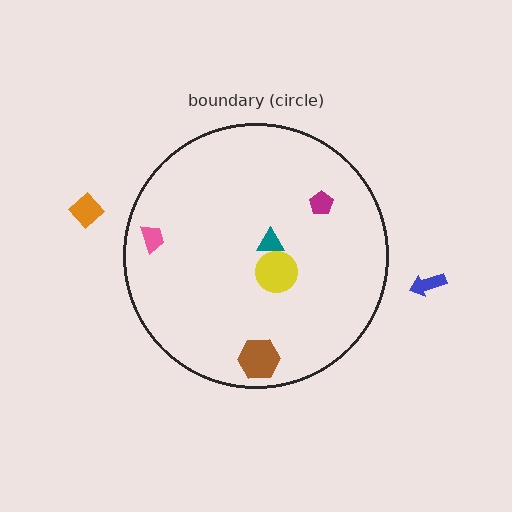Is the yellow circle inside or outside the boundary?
Inside.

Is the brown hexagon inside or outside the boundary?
Inside.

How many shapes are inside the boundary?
5 inside, 2 outside.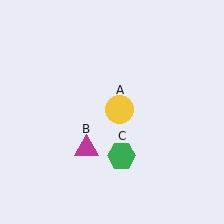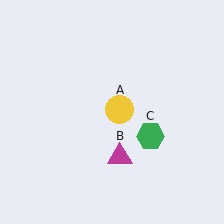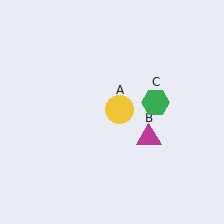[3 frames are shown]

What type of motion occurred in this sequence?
The magenta triangle (object B), green hexagon (object C) rotated counterclockwise around the center of the scene.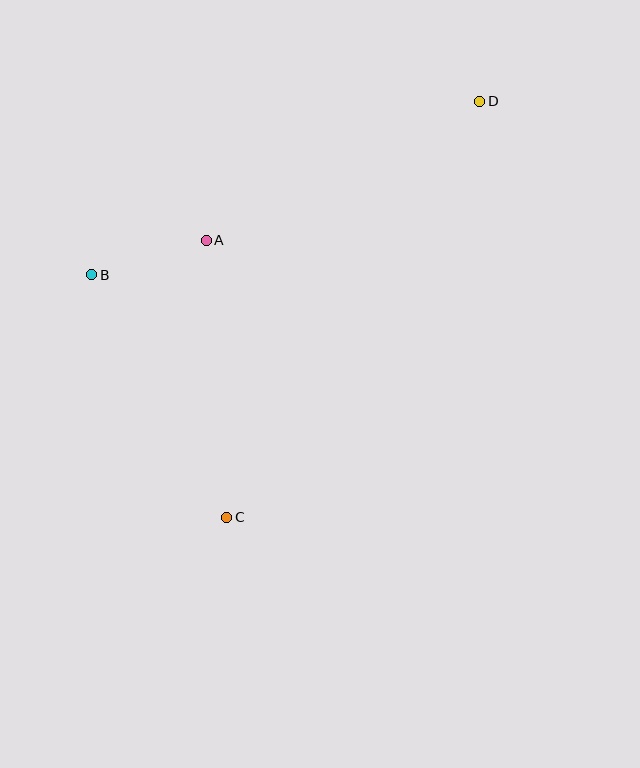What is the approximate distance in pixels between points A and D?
The distance between A and D is approximately 307 pixels.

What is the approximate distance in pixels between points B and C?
The distance between B and C is approximately 277 pixels.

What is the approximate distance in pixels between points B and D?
The distance between B and D is approximately 425 pixels.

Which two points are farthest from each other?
Points C and D are farthest from each other.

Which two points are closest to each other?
Points A and B are closest to each other.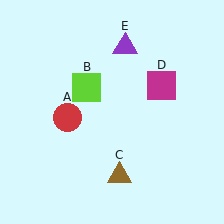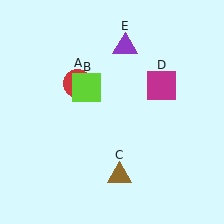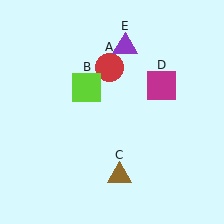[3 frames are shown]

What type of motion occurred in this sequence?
The red circle (object A) rotated clockwise around the center of the scene.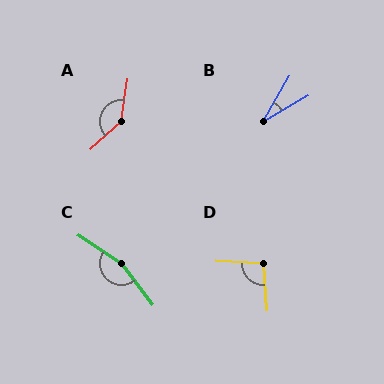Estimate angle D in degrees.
Approximately 96 degrees.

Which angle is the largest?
C, at approximately 160 degrees.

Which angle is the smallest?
B, at approximately 30 degrees.